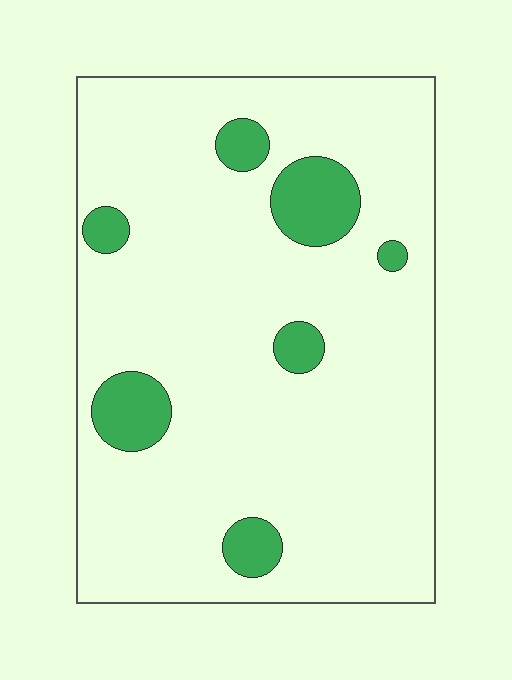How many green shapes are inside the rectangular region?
7.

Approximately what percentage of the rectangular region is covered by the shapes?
Approximately 10%.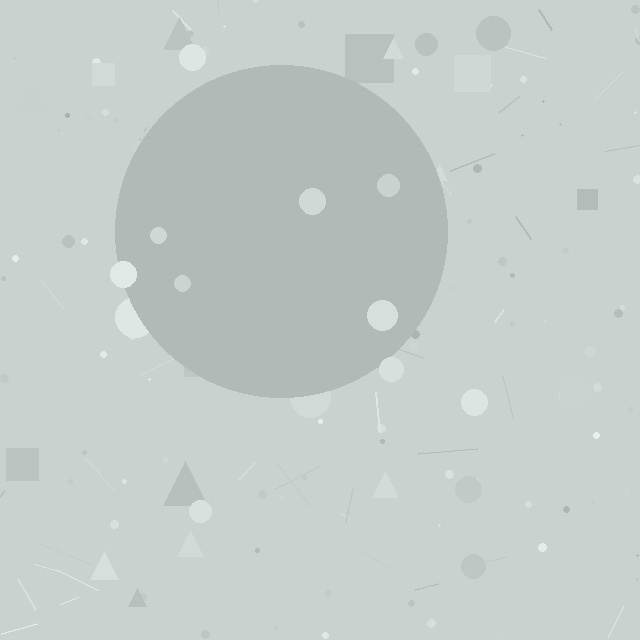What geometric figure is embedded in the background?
A circle is embedded in the background.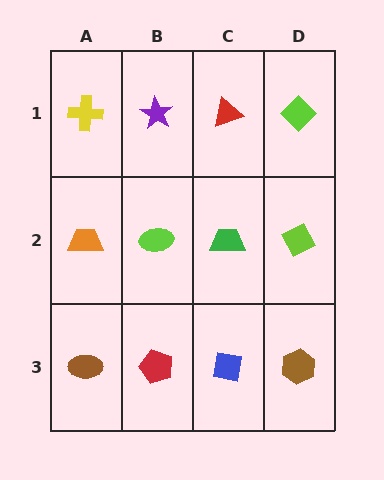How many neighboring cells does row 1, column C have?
3.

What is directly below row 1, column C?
A green trapezoid.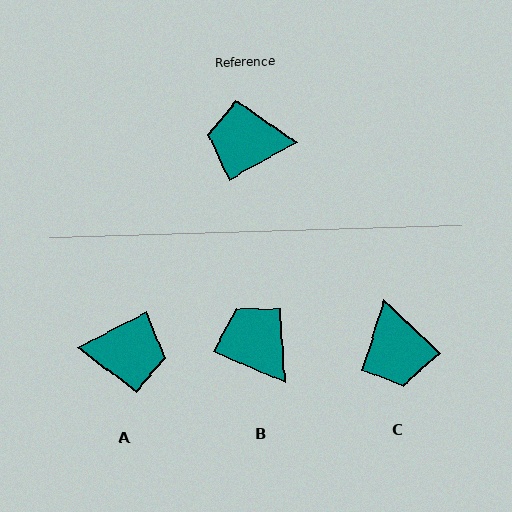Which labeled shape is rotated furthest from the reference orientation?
A, about 178 degrees away.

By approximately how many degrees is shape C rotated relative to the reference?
Approximately 108 degrees counter-clockwise.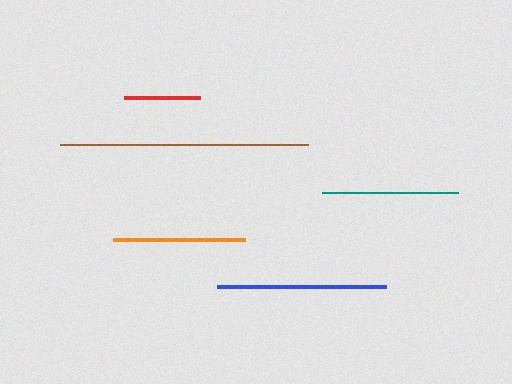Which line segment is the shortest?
The red line is the shortest at approximately 75 pixels.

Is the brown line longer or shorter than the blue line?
The brown line is longer than the blue line.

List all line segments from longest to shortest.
From longest to shortest: brown, blue, teal, orange, red.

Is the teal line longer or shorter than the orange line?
The teal line is longer than the orange line.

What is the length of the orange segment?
The orange segment is approximately 132 pixels long.